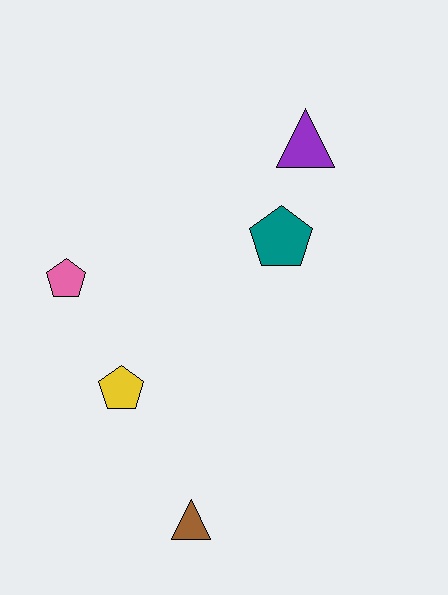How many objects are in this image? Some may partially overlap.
There are 5 objects.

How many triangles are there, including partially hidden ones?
There are 2 triangles.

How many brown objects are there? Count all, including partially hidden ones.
There is 1 brown object.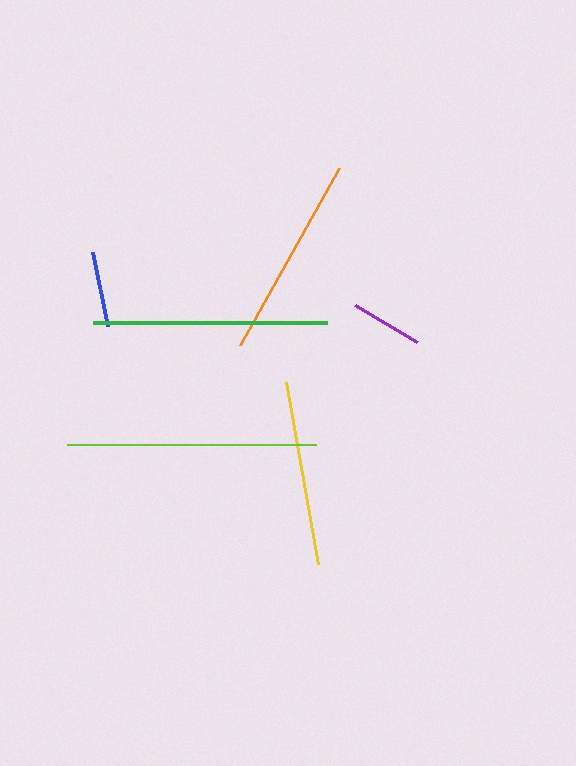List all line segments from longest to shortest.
From longest to shortest: lime, green, orange, yellow, blue, purple.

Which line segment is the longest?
The lime line is the longest at approximately 248 pixels.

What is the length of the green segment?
The green segment is approximately 234 pixels long.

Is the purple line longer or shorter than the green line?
The green line is longer than the purple line.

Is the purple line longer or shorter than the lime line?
The lime line is longer than the purple line.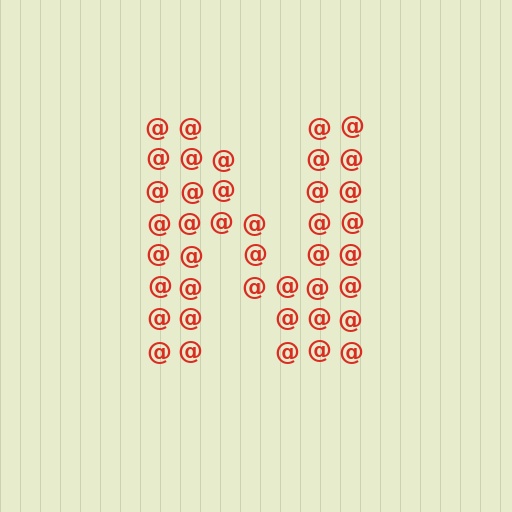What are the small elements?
The small elements are at signs.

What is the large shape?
The large shape is the letter N.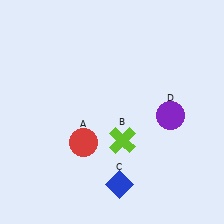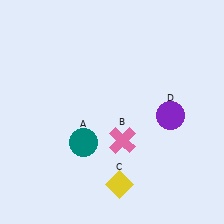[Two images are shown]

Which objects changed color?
A changed from red to teal. B changed from lime to pink. C changed from blue to yellow.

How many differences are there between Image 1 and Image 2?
There are 3 differences between the two images.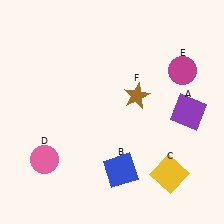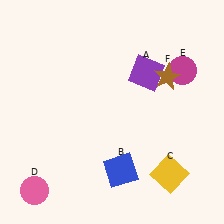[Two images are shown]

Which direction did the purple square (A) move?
The purple square (A) moved left.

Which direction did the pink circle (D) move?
The pink circle (D) moved down.